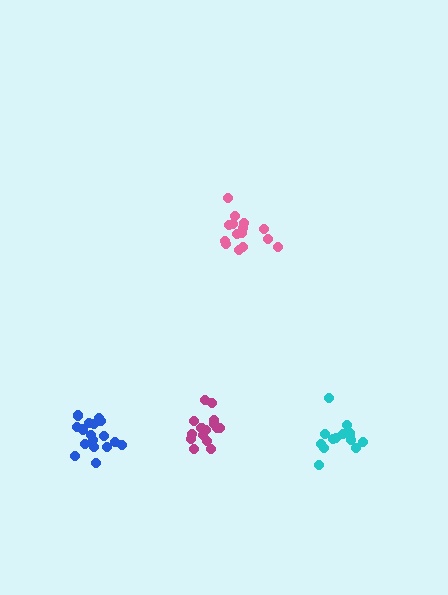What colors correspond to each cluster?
The clusters are colored: cyan, pink, blue, magenta.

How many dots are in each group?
Group 1: 14 dots, Group 2: 15 dots, Group 3: 17 dots, Group 4: 16 dots (62 total).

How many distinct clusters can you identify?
There are 4 distinct clusters.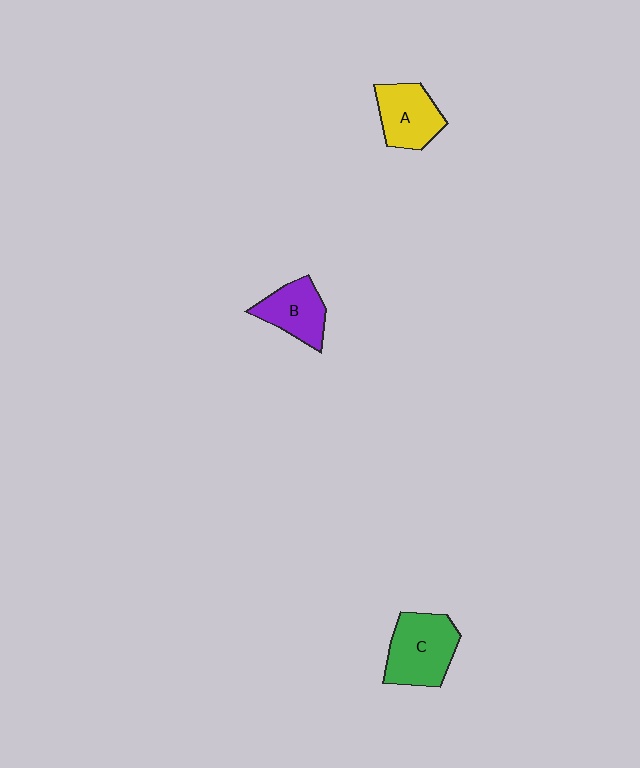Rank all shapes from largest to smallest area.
From largest to smallest: C (green), A (yellow), B (purple).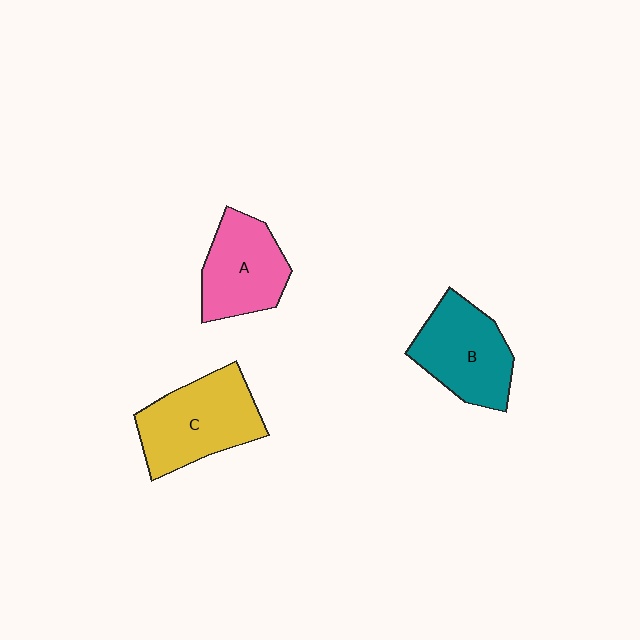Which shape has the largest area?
Shape C (yellow).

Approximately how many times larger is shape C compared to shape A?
Approximately 1.2 times.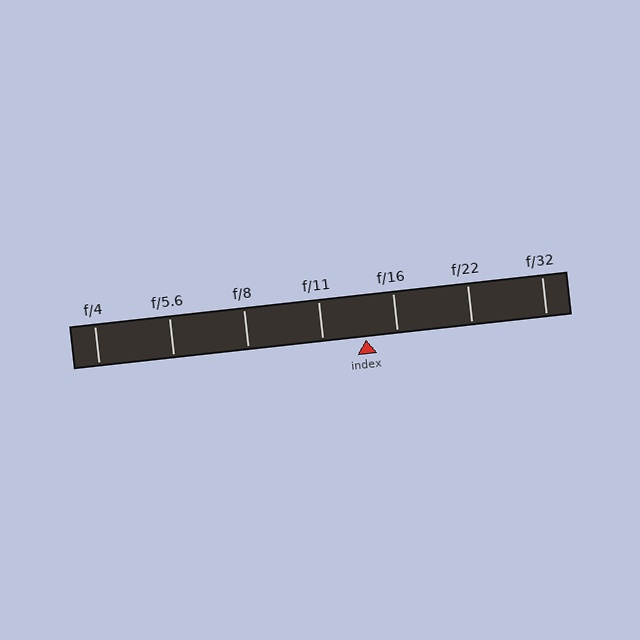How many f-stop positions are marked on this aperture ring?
There are 7 f-stop positions marked.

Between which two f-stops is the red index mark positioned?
The index mark is between f/11 and f/16.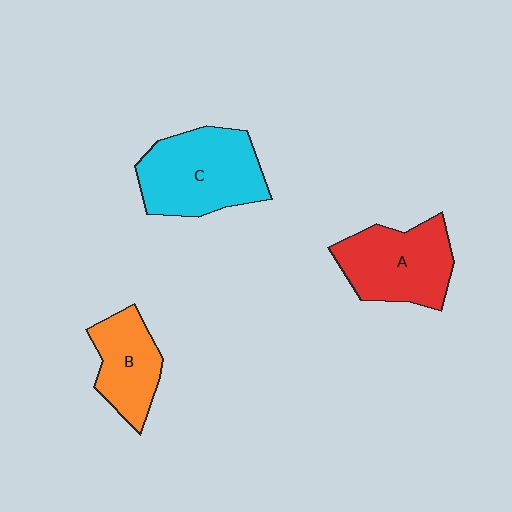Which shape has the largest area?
Shape C (cyan).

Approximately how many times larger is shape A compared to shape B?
Approximately 1.4 times.